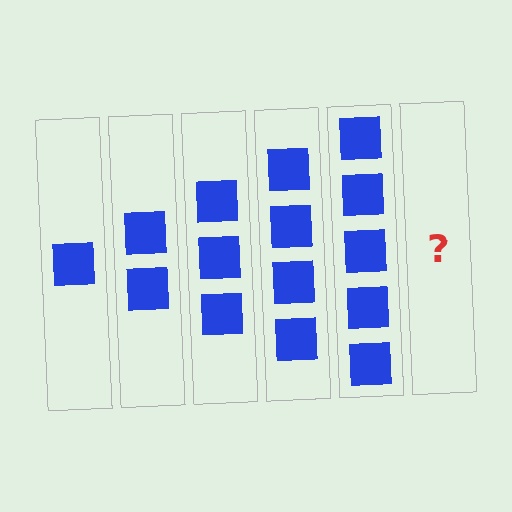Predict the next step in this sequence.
The next step is 6 squares.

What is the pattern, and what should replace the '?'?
The pattern is that each step adds one more square. The '?' should be 6 squares.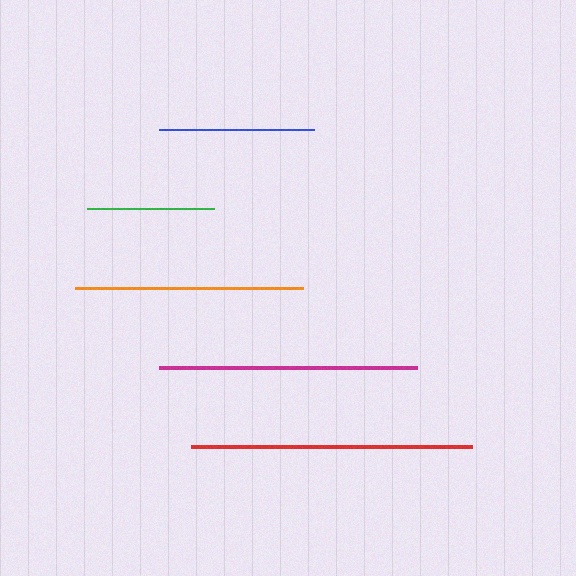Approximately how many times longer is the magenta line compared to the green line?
The magenta line is approximately 2.0 times the length of the green line.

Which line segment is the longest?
The red line is the longest at approximately 281 pixels.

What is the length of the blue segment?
The blue segment is approximately 155 pixels long.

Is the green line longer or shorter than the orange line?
The orange line is longer than the green line.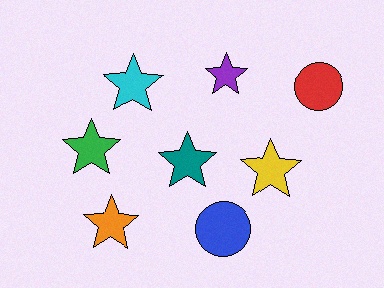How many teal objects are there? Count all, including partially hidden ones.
There is 1 teal object.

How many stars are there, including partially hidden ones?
There are 6 stars.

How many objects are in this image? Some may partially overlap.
There are 8 objects.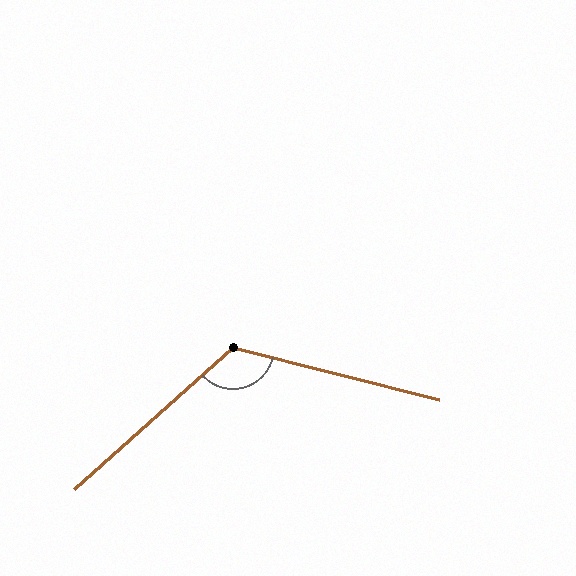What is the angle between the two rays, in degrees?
Approximately 124 degrees.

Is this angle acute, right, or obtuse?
It is obtuse.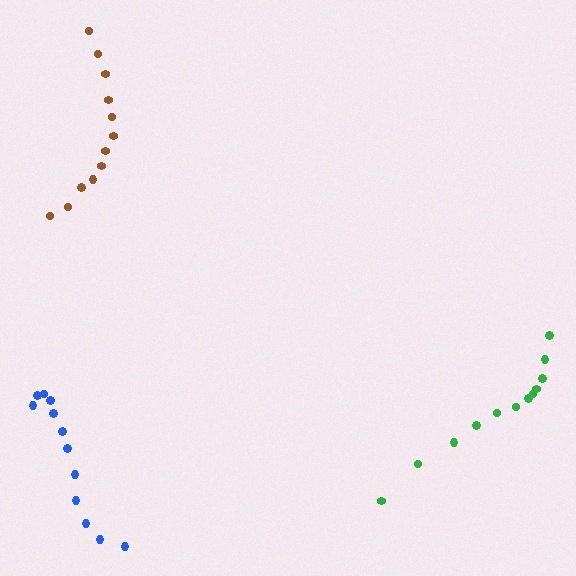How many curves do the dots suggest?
There are 3 distinct paths.